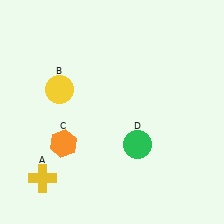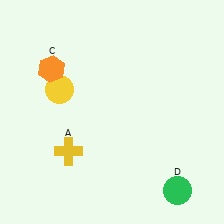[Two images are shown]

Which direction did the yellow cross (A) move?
The yellow cross (A) moved up.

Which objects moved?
The objects that moved are: the yellow cross (A), the orange hexagon (C), the green circle (D).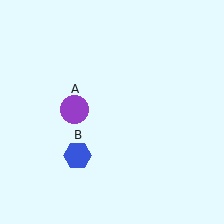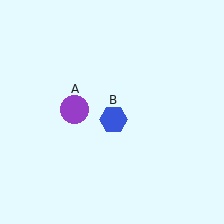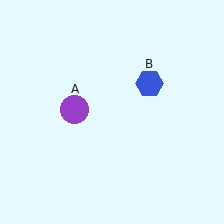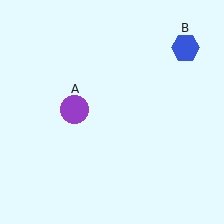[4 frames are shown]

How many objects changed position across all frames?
1 object changed position: blue hexagon (object B).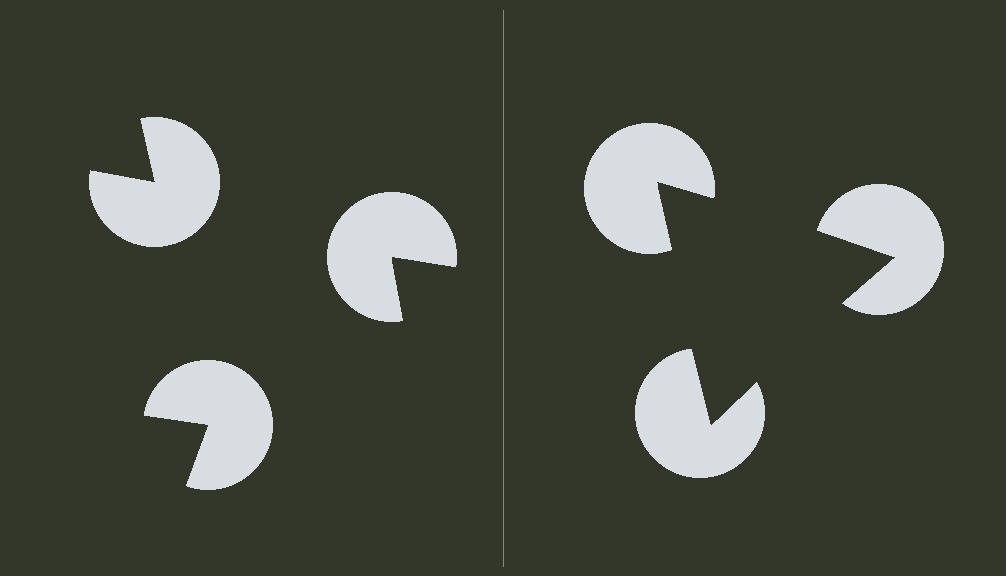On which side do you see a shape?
An illusory triangle appears on the right side. On the left side the wedge cuts are rotated, so no coherent shape forms.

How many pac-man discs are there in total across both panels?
6 — 3 on each side.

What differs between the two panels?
The pac-man discs are positioned identically on both sides; only the wedge orientations differ. On the right they align to a triangle; on the left they are misaligned.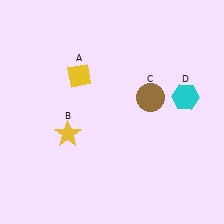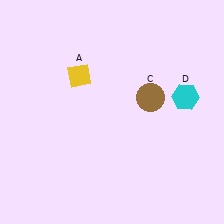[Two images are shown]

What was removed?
The yellow star (B) was removed in Image 2.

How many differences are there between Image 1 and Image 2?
There is 1 difference between the two images.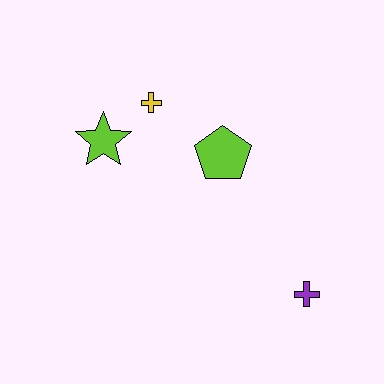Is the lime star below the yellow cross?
Yes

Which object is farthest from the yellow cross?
The purple cross is farthest from the yellow cross.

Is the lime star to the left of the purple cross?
Yes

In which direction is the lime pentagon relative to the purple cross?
The lime pentagon is above the purple cross.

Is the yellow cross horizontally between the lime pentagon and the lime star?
Yes